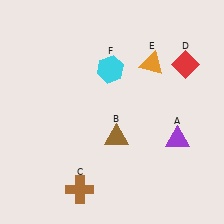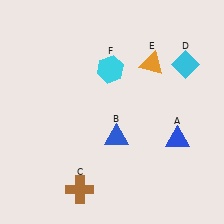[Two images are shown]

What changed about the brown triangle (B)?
In Image 1, B is brown. In Image 2, it changed to blue.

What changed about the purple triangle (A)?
In Image 1, A is purple. In Image 2, it changed to blue.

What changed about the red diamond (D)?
In Image 1, D is red. In Image 2, it changed to cyan.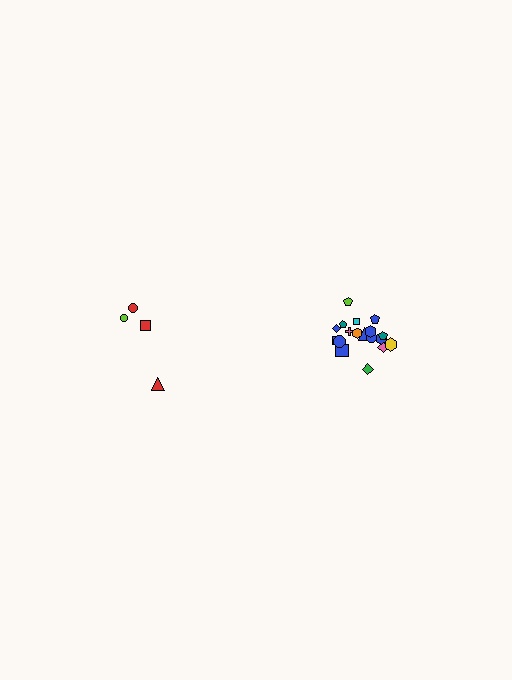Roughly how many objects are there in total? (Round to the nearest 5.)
Roughly 20 objects in total.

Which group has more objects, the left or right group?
The right group.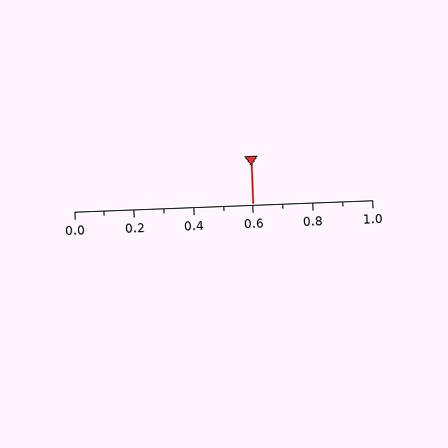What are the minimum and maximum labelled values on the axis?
The axis runs from 0.0 to 1.0.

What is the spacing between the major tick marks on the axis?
The major ticks are spaced 0.2 apart.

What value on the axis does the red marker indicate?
The marker indicates approximately 0.6.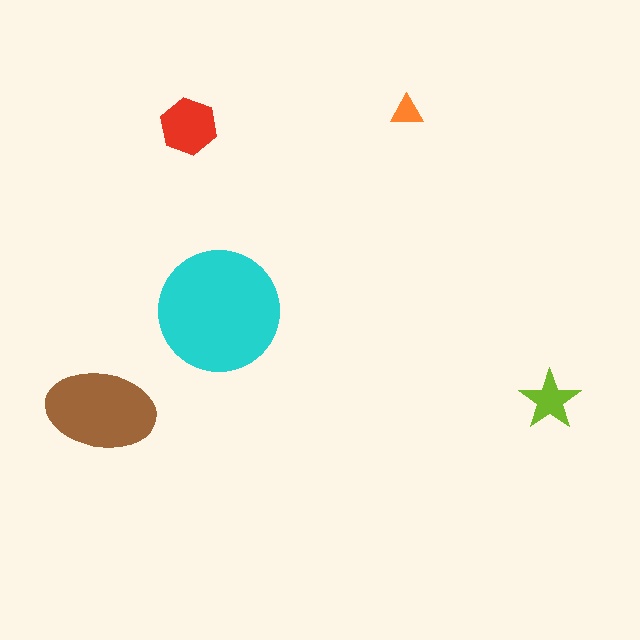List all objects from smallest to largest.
The orange triangle, the lime star, the red hexagon, the brown ellipse, the cyan circle.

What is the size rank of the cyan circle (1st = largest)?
1st.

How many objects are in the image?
There are 5 objects in the image.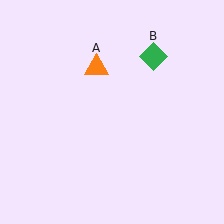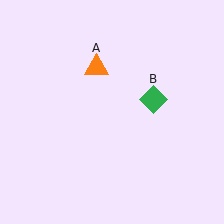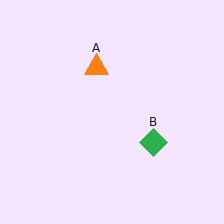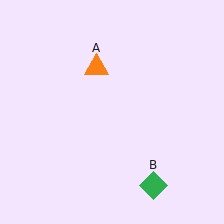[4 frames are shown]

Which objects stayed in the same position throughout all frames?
Orange triangle (object A) remained stationary.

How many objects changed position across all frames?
1 object changed position: green diamond (object B).